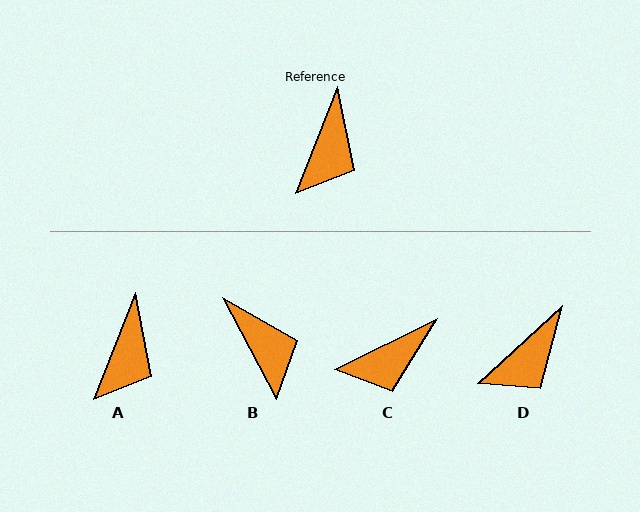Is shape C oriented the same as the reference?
No, it is off by about 42 degrees.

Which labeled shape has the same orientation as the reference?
A.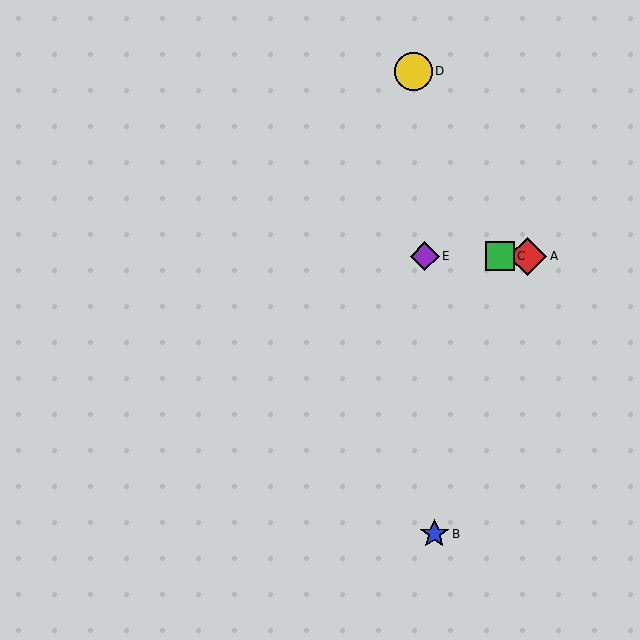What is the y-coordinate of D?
Object D is at y≈71.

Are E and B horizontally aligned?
No, E is at y≈256 and B is at y≈534.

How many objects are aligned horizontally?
3 objects (A, C, E) are aligned horizontally.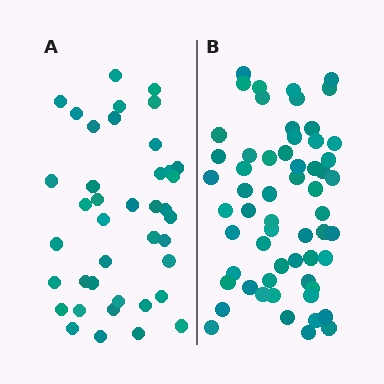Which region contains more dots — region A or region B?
Region B (the right region) has more dots.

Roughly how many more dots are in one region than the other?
Region B has approximately 20 more dots than region A.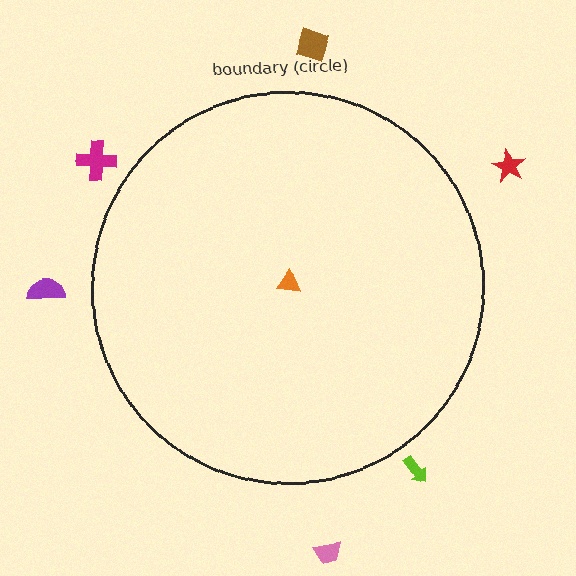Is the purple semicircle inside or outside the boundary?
Outside.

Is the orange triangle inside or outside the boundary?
Inside.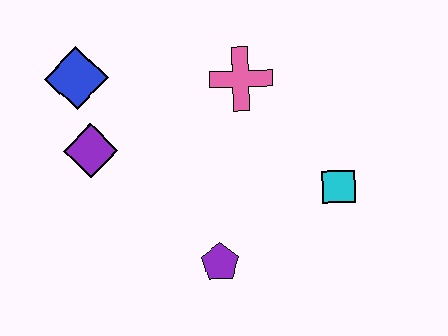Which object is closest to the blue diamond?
The purple diamond is closest to the blue diamond.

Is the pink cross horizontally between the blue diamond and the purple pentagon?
No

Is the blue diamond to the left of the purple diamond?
Yes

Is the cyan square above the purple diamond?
No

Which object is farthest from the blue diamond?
The cyan square is farthest from the blue diamond.